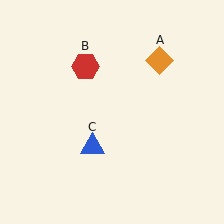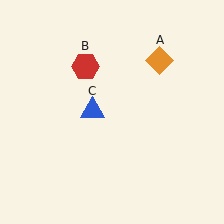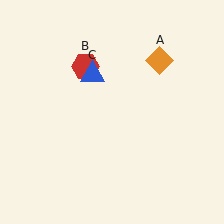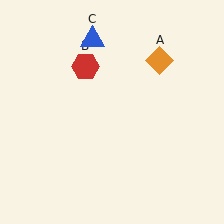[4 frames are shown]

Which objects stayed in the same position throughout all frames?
Orange diamond (object A) and red hexagon (object B) remained stationary.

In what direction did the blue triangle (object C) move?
The blue triangle (object C) moved up.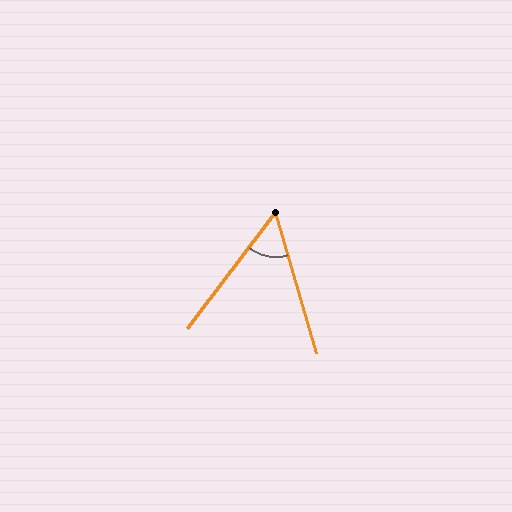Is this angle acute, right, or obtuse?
It is acute.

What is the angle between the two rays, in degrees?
Approximately 53 degrees.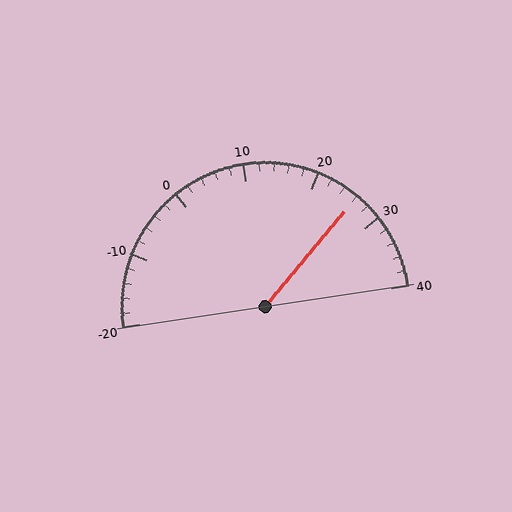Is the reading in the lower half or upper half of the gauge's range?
The reading is in the upper half of the range (-20 to 40).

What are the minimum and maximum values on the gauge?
The gauge ranges from -20 to 40.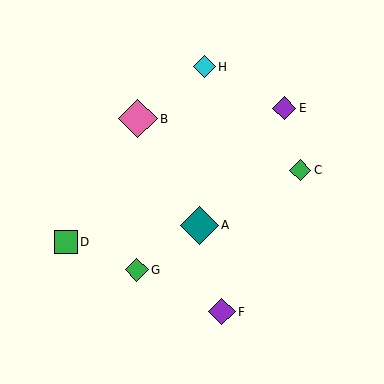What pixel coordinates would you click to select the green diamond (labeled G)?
Click at (137, 270) to select the green diamond G.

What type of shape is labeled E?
Shape E is a purple diamond.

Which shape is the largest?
The pink diamond (labeled B) is the largest.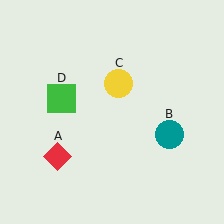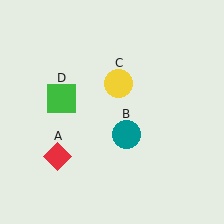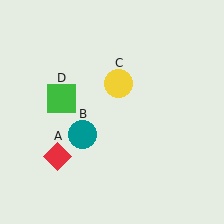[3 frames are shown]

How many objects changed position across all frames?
1 object changed position: teal circle (object B).